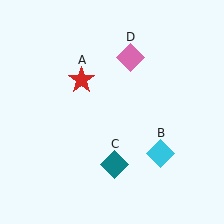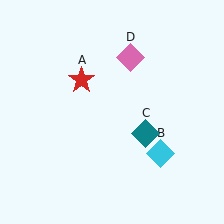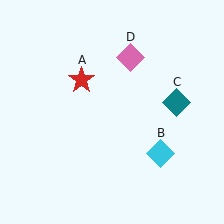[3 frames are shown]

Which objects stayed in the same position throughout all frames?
Red star (object A) and cyan diamond (object B) and pink diamond (object D) remained stationary.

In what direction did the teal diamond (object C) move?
The teal diamond (object C) moved up and to the right.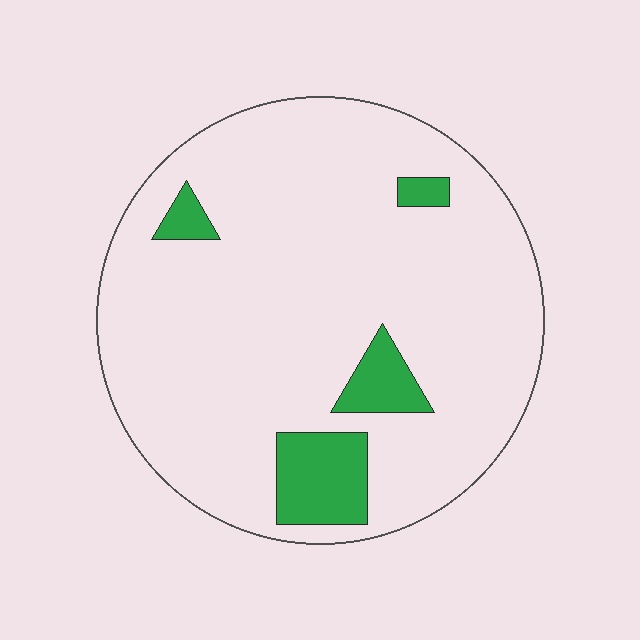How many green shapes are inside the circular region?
4.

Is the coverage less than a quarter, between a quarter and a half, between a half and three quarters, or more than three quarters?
Less than a quarter.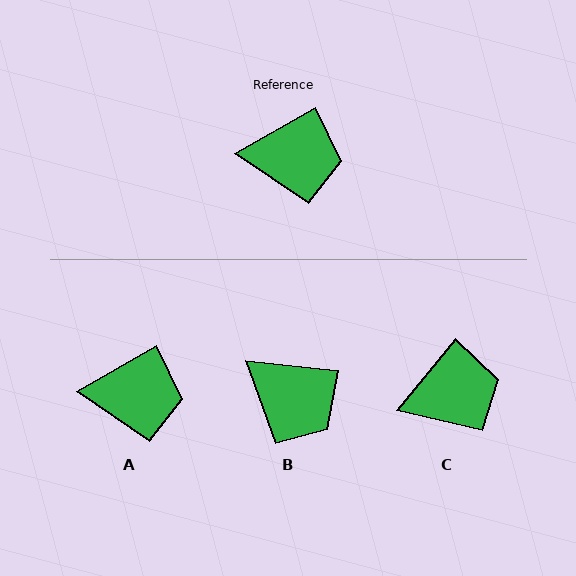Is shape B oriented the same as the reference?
No, it is off by about 36 degrees.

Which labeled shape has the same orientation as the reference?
A.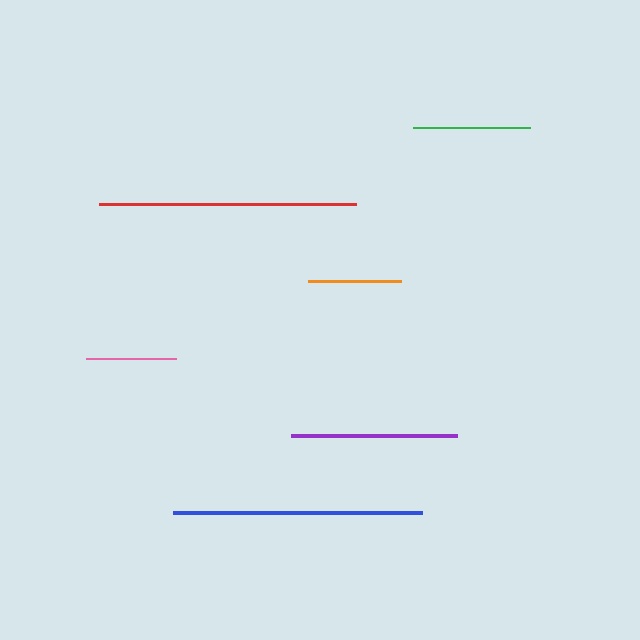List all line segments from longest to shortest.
From longest to shortest: red, blue, purple, green, orange, pink.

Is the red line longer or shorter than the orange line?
The red line is longer than the orange line.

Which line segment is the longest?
The red line is the longest at approximately 258 pixels.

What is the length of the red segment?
The red segment is approximately 258 pixels long.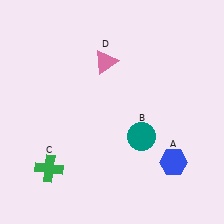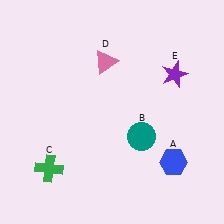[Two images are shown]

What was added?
A purple star (E) was added in Image 2.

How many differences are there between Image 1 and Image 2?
There is 1 difference between the two images.